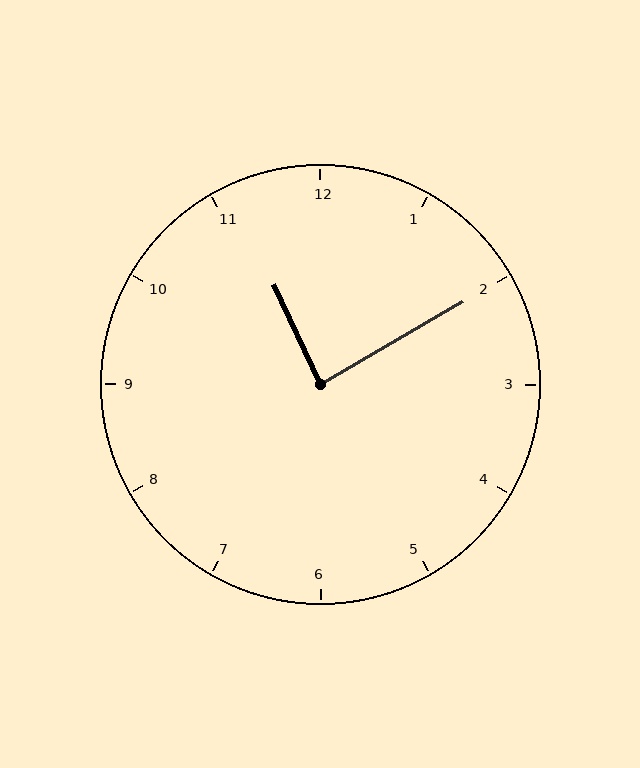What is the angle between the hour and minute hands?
Approximately 85 degrees.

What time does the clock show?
11:10.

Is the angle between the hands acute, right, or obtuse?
It is right.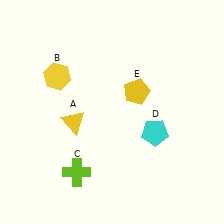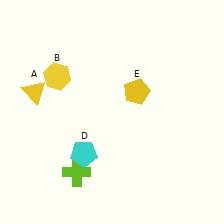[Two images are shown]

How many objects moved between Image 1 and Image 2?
2 objects moved between the two images.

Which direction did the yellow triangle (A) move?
The yellow triangle (A) moved left.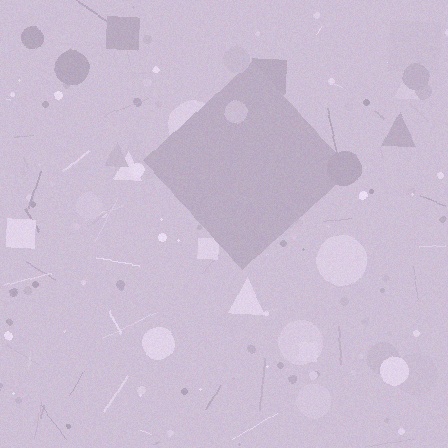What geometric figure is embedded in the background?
A diamond is embedded in the background.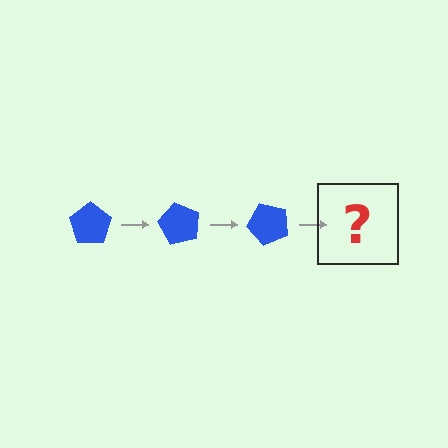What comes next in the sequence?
The next element should be a blue pentagon rotated 180 degrees.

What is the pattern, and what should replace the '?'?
The pattern is that the pentagon rotates 60 degrees each step. The '?' should be a blue pentagon rotated 180 degrees.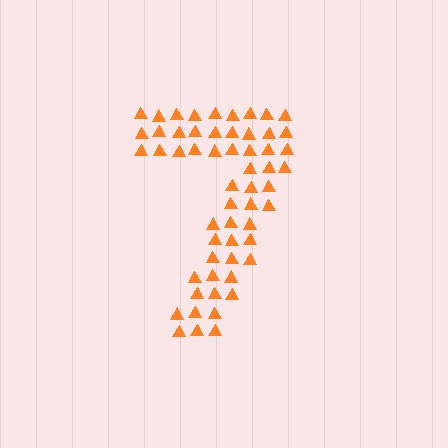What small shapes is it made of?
It is made of small triangles.